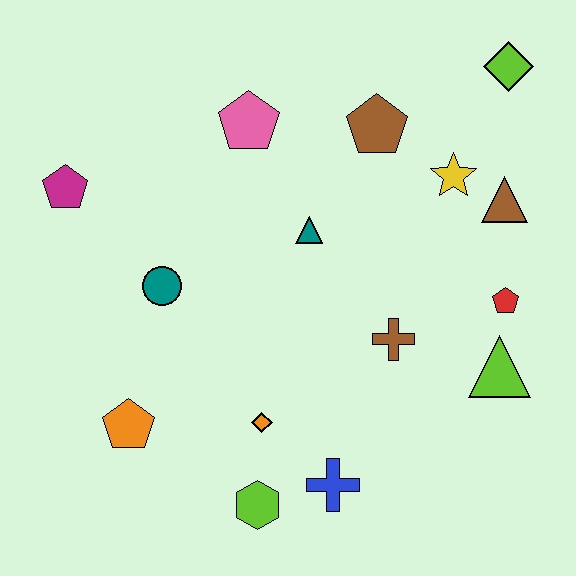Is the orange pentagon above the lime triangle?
No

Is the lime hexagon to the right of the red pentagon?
No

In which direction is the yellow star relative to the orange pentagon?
The yellow star is to the right of the orange pentagon.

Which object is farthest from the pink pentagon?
The lime hexagon is farthest from the pink pentagon.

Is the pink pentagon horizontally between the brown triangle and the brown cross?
No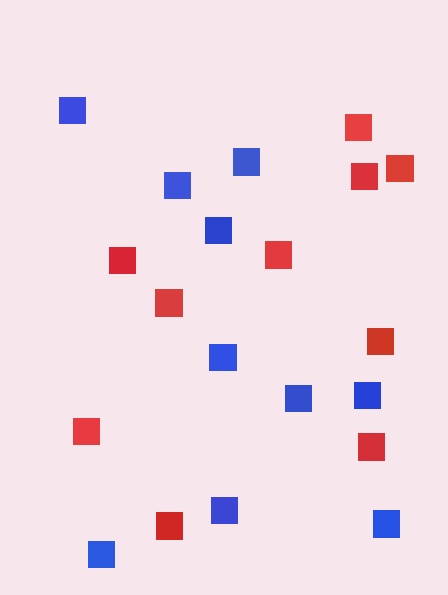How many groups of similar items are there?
There are 2 groups: one group of blue squares (10) and one group of red squares (10).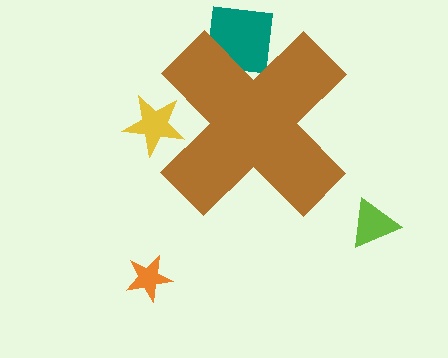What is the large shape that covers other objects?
A brown cross.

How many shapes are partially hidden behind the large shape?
2 shapes are partially hidden.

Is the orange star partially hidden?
No, the orange star is fully visible.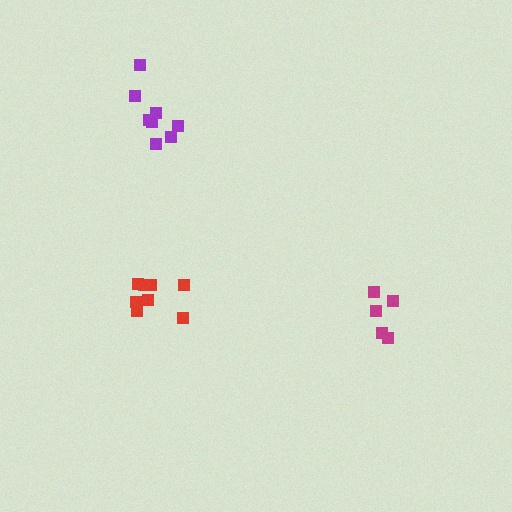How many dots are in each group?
Group 1: 5 dots, Group 2: 8 dots, Group 3: 8 dots (21 total).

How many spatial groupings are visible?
There are 3 spatial groupings.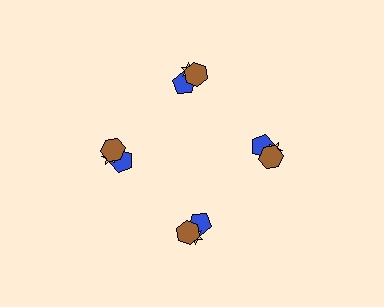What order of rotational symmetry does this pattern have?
This pattern has 4-fold rotational symmetry.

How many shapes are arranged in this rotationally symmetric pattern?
There are 12 shapes, arranged in 4 groups of 3.